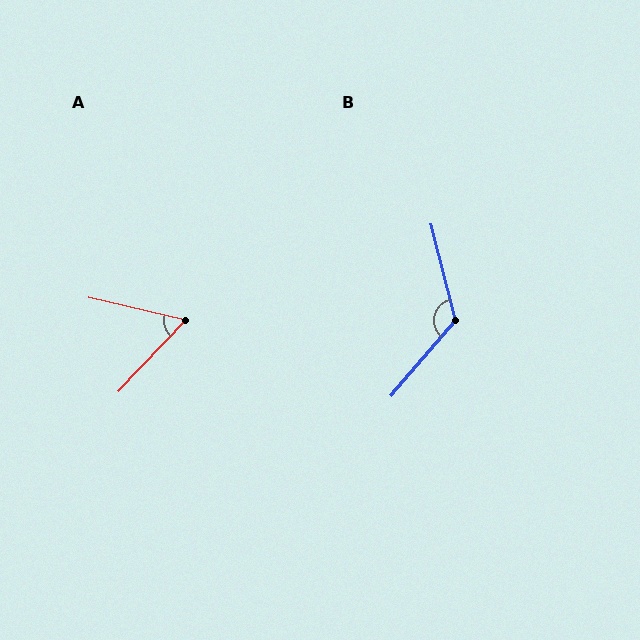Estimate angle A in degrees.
Approximately 59 degrees.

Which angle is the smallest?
A, at approximately 59 degrees.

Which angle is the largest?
B, at approximately 125 degrees.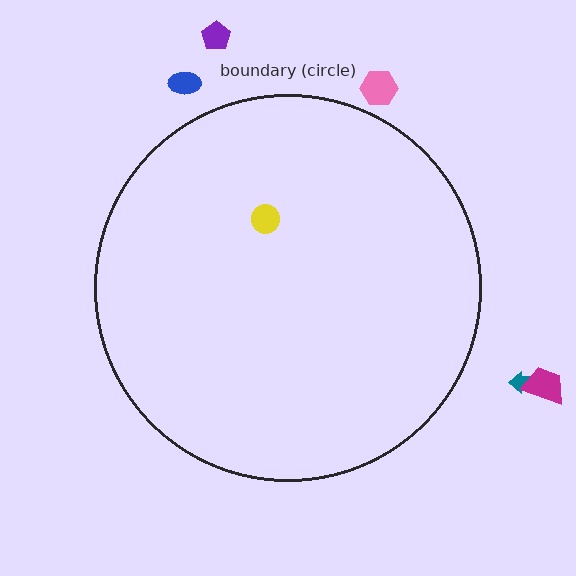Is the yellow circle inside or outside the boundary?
Inside.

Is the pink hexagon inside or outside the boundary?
Outside.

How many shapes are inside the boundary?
1 inside, 5 outside.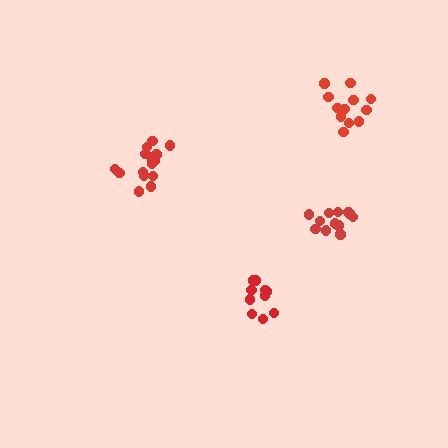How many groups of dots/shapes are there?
There are 4 groups.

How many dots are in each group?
Group 1: 10 dots, Group 2: 15 dots, Group 3: 12 dots, Group 4: 12 dots (49 total).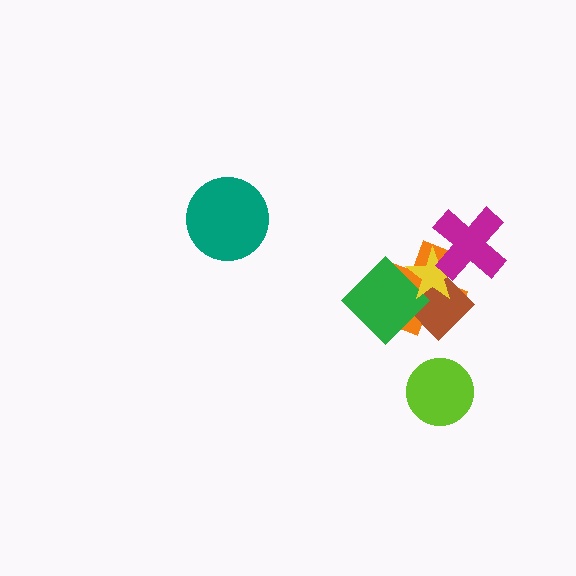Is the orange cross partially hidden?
Yes, it is partially covered by another shape.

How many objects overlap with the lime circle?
0 objects overlap with the lime circle.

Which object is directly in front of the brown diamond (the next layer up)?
The green diamond is directly in front of the brown diamond.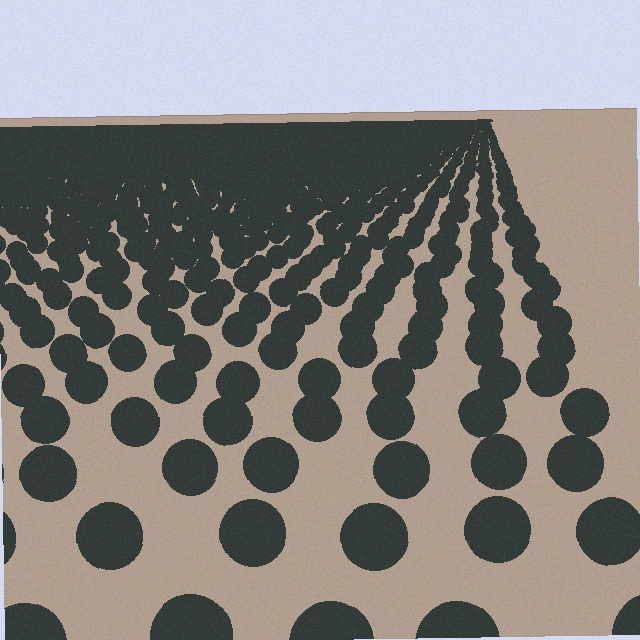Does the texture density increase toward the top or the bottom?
Density increases toward the top.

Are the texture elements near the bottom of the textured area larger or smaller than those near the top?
Larger. Near the bottom, elements are closer to the viewer and appear at a bigger on-screen size.